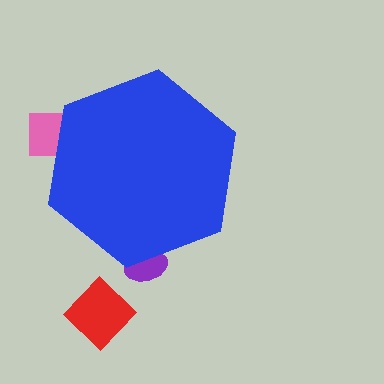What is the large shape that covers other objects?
A blue hexagon.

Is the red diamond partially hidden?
No, the red diamond is fully visible.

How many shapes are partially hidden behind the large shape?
2 shapes are partially hidden.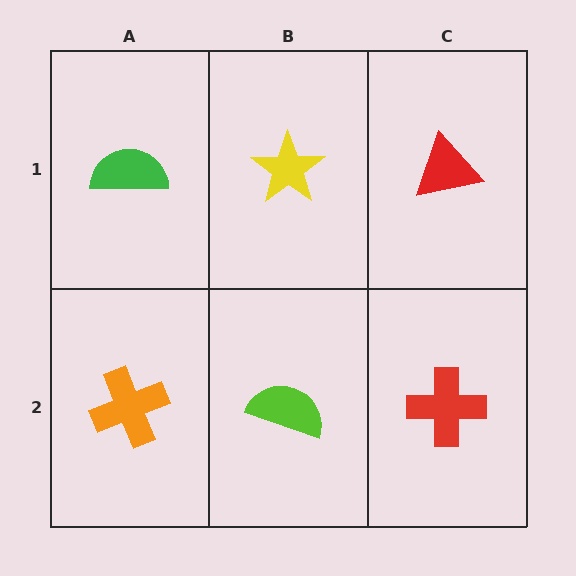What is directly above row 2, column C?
A red triangle.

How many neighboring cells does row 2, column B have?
3.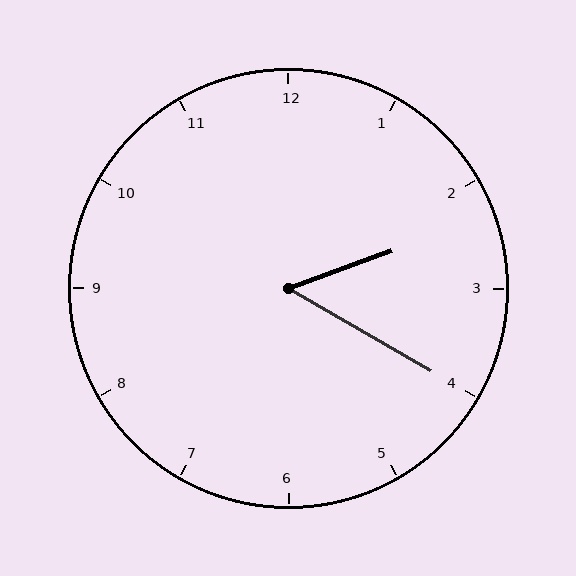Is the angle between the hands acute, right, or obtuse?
It is acute.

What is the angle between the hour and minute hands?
Approximately 50 degrees.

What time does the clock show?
2:20.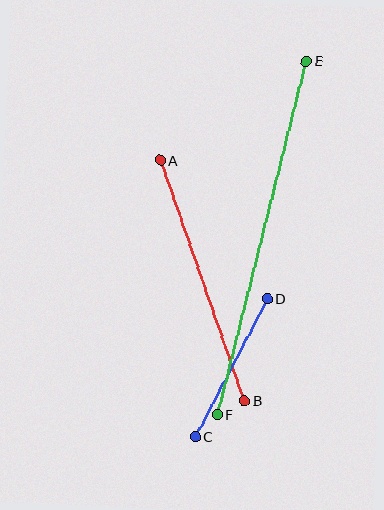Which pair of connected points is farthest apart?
Points E and F are farthest apart.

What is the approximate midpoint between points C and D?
The midpoint is at approximately (231, 368) pixels.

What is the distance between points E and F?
The distance is approximately 365 pixels.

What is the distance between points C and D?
The distance is approximately 156 pixels.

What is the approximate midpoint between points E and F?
The midpoint is at approximately (262, 238) pixels.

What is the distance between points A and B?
The distance is approximately 254 pixels.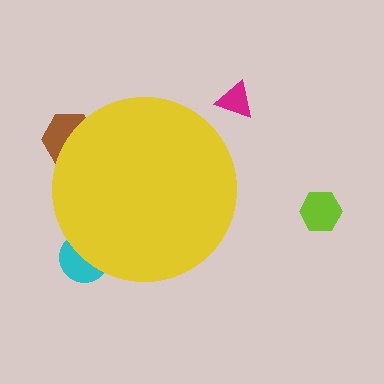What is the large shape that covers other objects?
A yellow circle.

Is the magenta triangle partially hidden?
No, the magenta triangle is fully visible.